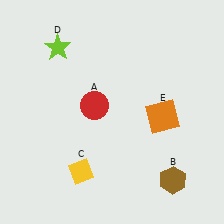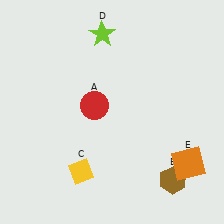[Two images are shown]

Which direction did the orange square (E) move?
The orange square (E) moved down.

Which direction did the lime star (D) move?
The lime star (D) moved right.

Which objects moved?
The objects that moved are: the lime star (D), the orange square (E).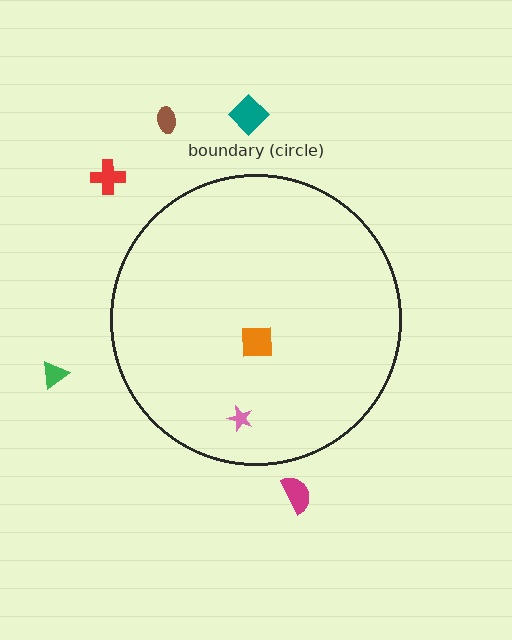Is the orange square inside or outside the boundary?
Inside.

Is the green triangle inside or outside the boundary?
Outside.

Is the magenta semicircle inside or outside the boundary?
Outside.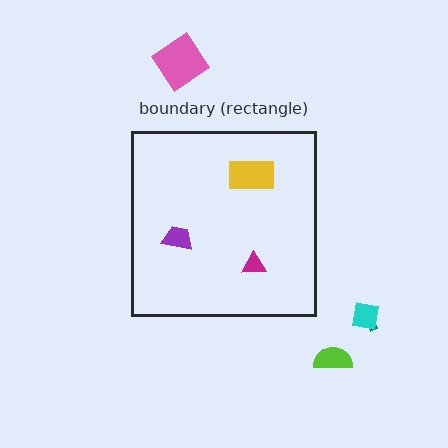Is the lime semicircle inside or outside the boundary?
Outside.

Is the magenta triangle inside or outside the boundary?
Inside.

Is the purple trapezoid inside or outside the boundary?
Inside.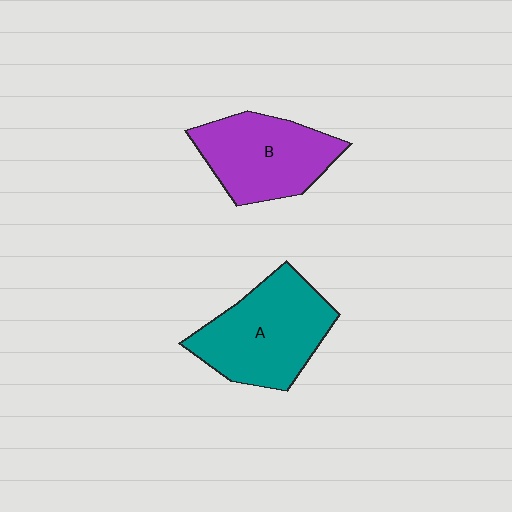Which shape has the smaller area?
Shape B (purple).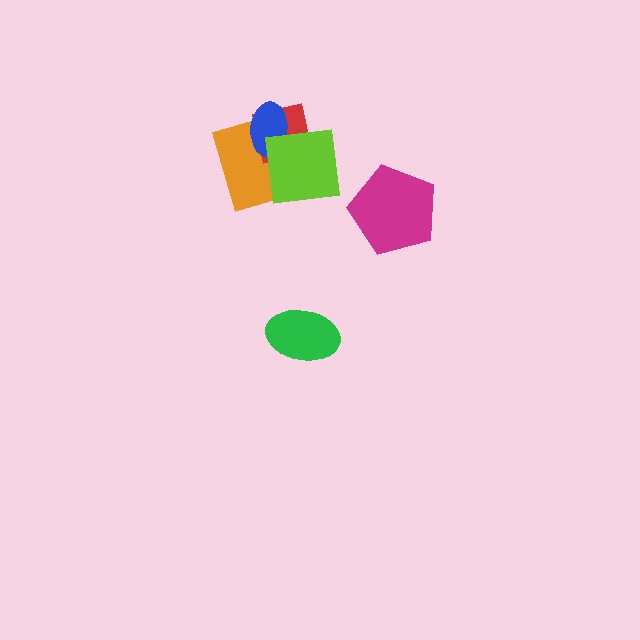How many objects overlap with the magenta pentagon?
0 objects overlap with the magenta pentagon.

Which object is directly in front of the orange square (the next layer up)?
The red square is directly in front of the orange square.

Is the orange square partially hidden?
Yes, it is partially covered by another shape.